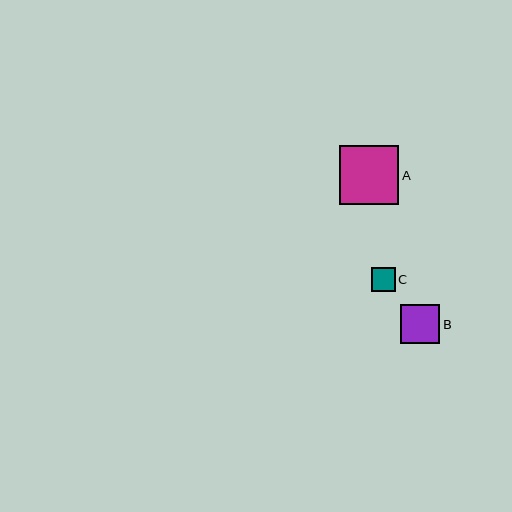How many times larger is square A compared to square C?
Square A is approximately 2.5 times the size of square C.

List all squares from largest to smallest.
From largest to smallest: A, B, C.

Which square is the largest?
Square A is the largest with a size of approximately 59 pixels.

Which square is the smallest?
Square C is the smallest with a size of approximately 24 pixels.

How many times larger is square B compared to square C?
Square B is approximately 1.6 times the size of square C.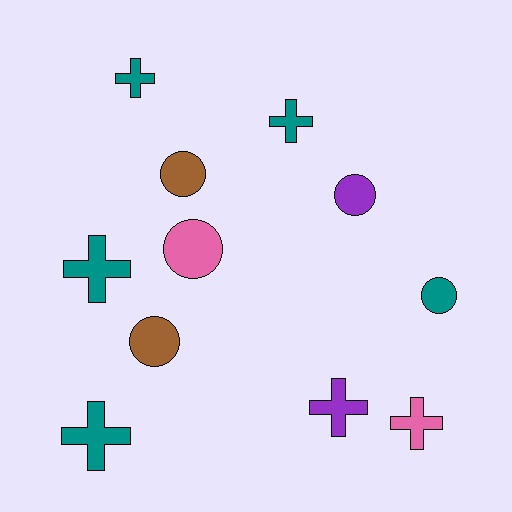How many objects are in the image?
There are 11 objects.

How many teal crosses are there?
There are 4 teal crosses.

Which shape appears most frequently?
Cross, with 6 objects.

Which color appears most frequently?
Teal, with 5 objects.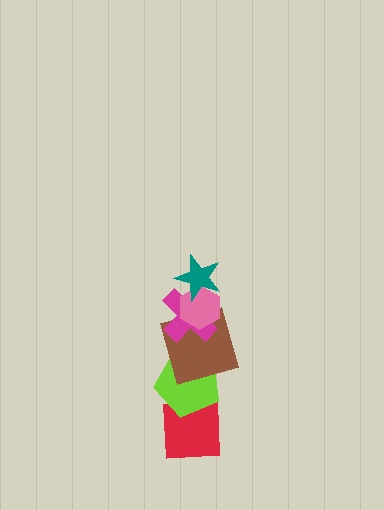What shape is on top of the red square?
The lime pentagon is on top of the red square.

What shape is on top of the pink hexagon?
The teal star is on top of the pink hexagon.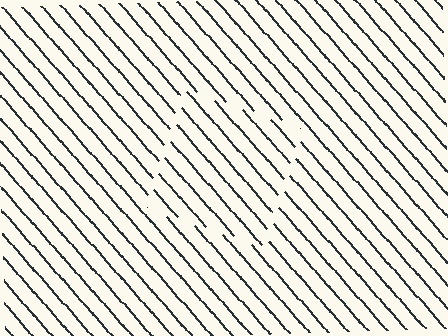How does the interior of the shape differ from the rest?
The interior of the shape contains the same grating, shifted by half a period — the contour is defined by the phase discontinuity where line-ends from the inner and outer gratings abut.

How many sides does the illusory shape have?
4 sides — the line-ends trace a square.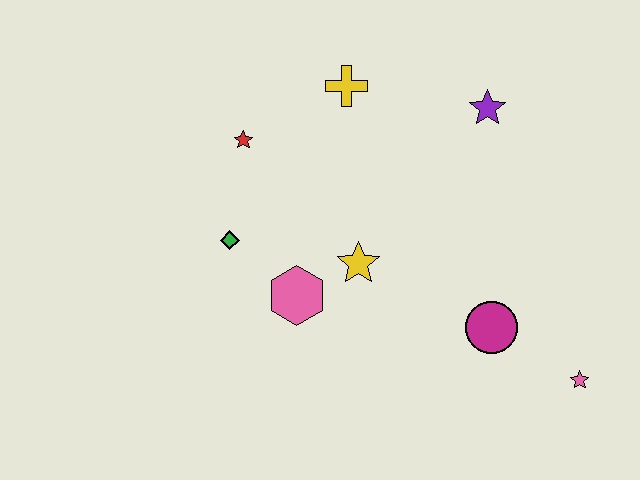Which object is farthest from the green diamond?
The pink star is farthest from the green diamond.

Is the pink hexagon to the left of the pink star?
Yes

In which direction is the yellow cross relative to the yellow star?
The yellow cross is above the yellow star.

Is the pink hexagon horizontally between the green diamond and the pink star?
Yes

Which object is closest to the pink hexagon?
The yellow star is closest to the pink hexagon.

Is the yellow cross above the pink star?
Yes